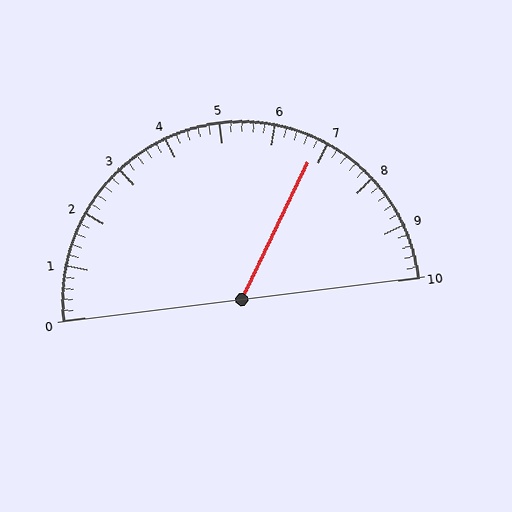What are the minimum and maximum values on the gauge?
The gauge ranges from 0 to 10.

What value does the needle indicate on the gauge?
The needle indicates approximately 6.8.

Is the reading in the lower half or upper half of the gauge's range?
The reading is in the upper half of the range (0 to 10).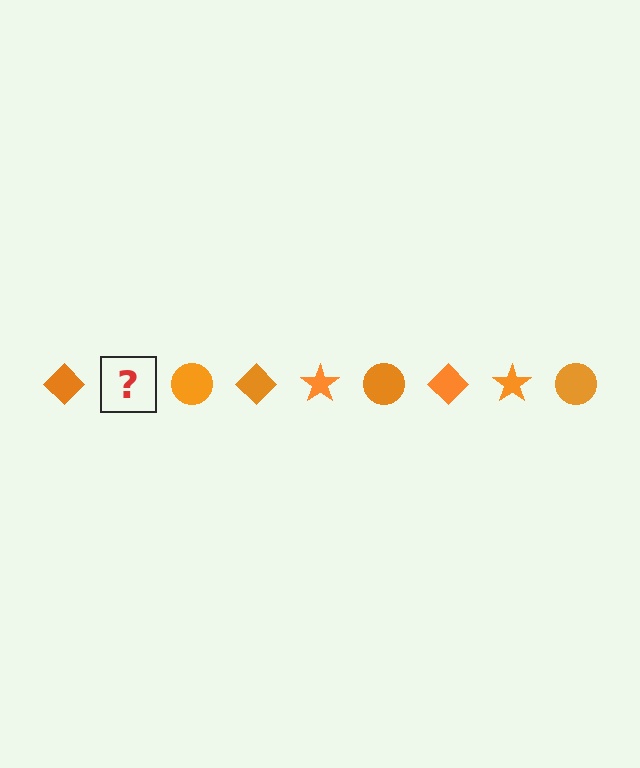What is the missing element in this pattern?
The missing element is an orange star.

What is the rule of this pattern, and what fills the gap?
The rule is that the pattern cycles through diamond, star, circle shapes in orange. The gap should be filled with an orange star.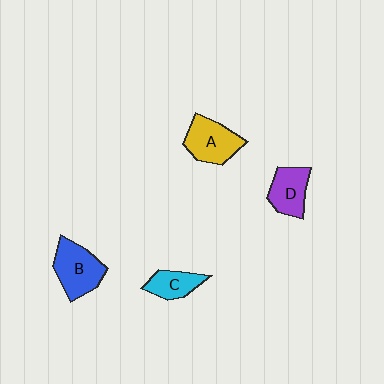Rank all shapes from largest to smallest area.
From largest to smallest: B (blue), A (yellow), D (purple), C (cyan).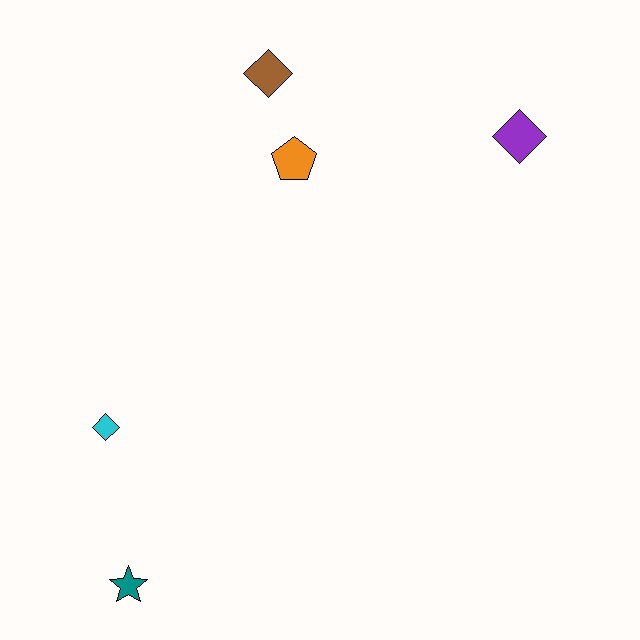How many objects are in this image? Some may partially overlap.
There are 5 objects.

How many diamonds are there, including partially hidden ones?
There are 3 diamonds.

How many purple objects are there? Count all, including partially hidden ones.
There is 1 purple object.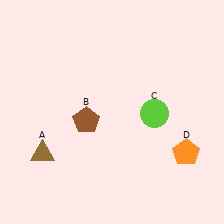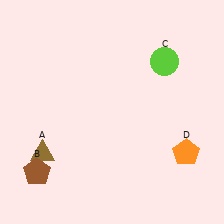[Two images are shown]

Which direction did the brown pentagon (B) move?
The brown pentagon (B) moved down.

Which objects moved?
The objects that moved are: the brown pentagon (B), the lime circle (C).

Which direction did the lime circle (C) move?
The lime circle (C) moved up.